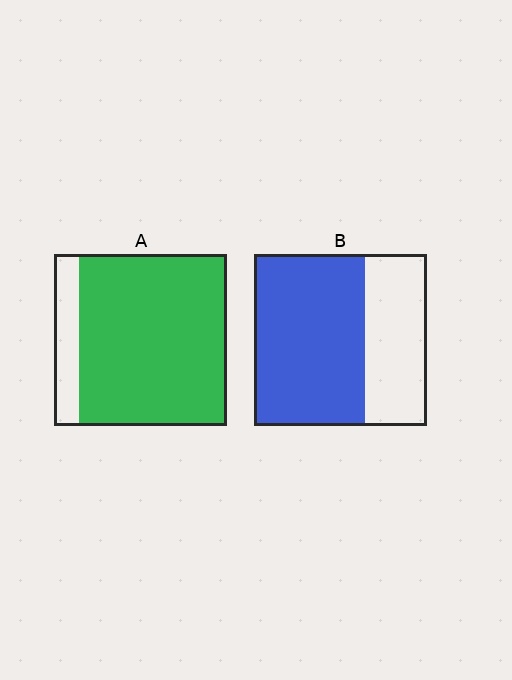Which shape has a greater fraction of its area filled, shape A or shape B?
Shape A.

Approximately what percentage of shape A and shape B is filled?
A is approximately 85% and B is approximately 65%.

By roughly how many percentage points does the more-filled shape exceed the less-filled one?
By roughly 20 percentage points (A over B).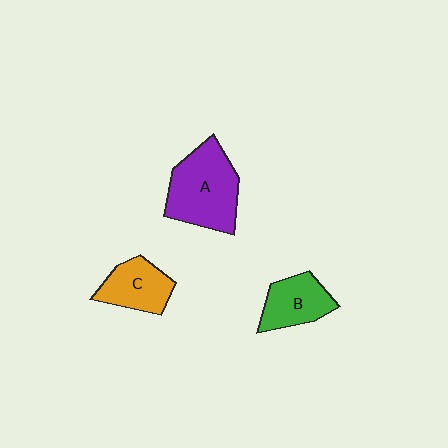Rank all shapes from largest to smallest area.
From largest to smallest: A (purple), C (orange), B (green).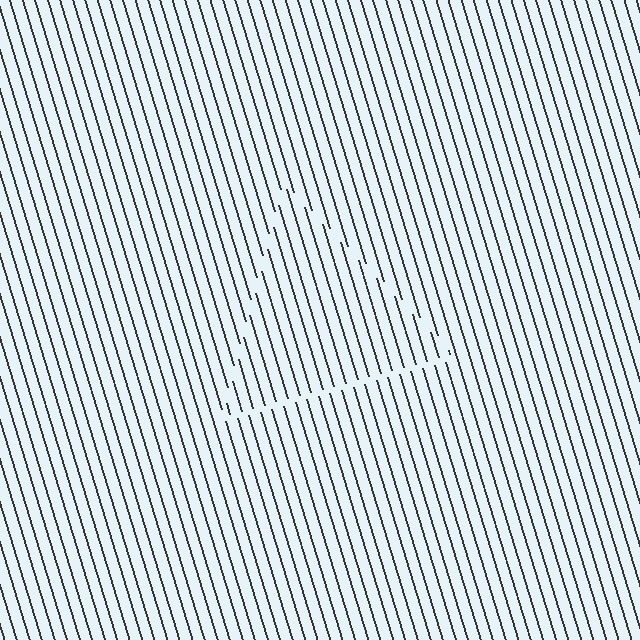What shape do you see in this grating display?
An illusory triangle. The interior of the shape contains the same grating, shifted by half a period — the contour is defined by the phase discontinuity where line-ends from the inner and outer gratings abut.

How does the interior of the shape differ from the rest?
The interior of the shape contains the same grating, shifted by half a period — the contour is defined by the phase discontinuity where line-ends from the inner and outer gratings abut.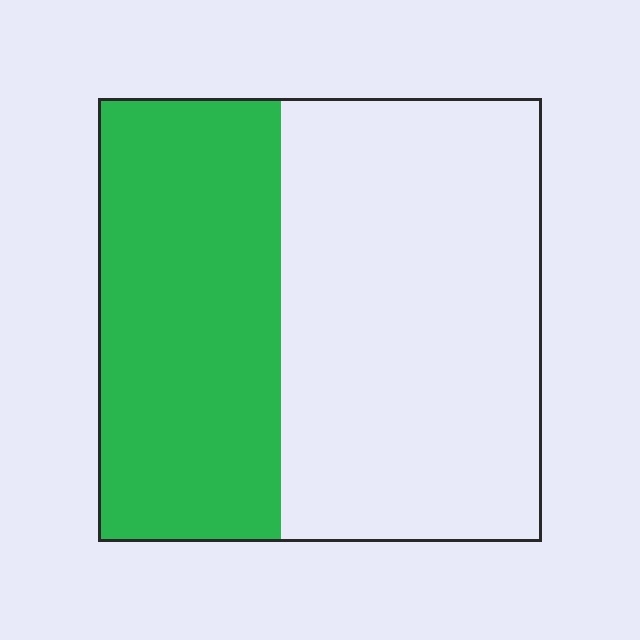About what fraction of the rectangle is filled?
About two fifths (2/5).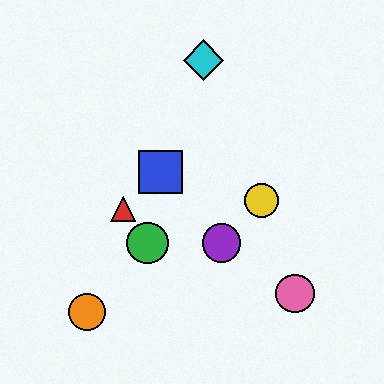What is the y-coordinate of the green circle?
The green circle is at y≈243.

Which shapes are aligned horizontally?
The green circle, the purple circle are aligned horizontally.